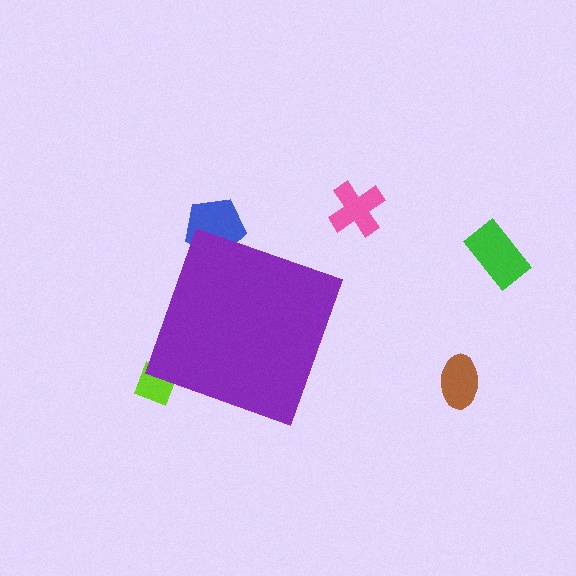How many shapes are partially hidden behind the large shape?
2 shapes are partially hidden.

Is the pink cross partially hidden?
No, the pink cross is fully visible.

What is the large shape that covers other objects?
A purple diamond.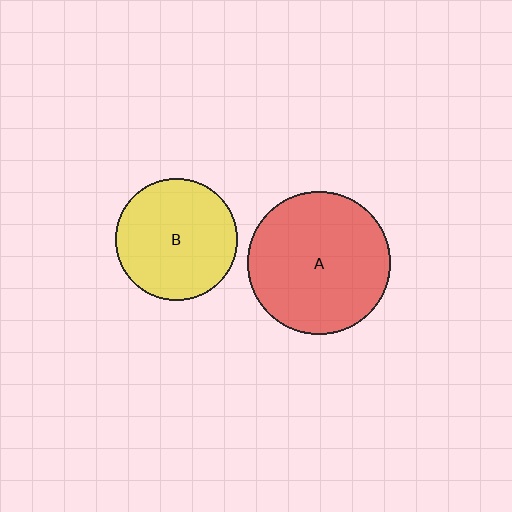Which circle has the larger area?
Circle A (red).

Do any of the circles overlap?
No, none of the circles overlap.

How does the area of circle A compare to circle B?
Approximately 1.4 times.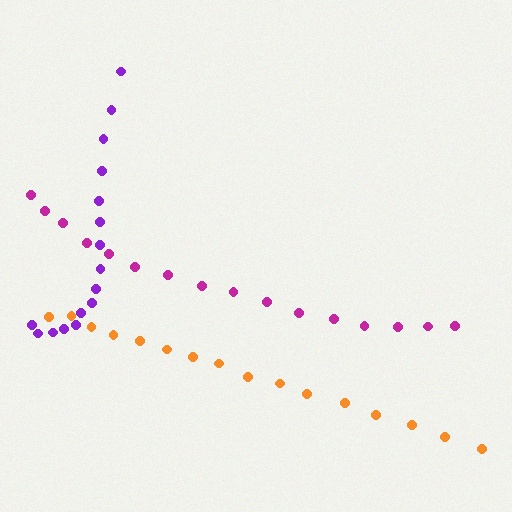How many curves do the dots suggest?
There are 3 distinct paths.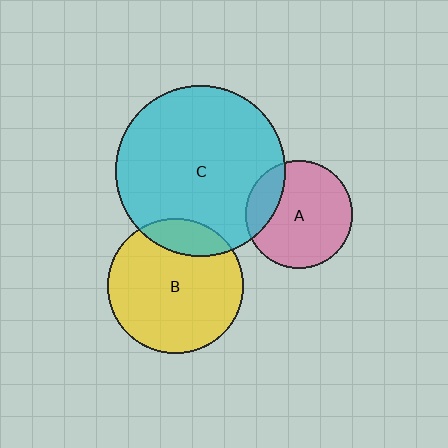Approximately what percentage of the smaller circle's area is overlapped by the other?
Approximately 15%.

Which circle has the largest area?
Circle C (cyan).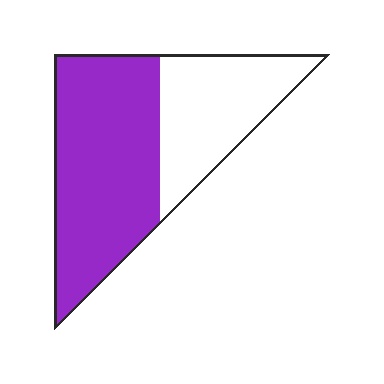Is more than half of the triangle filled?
Yes.